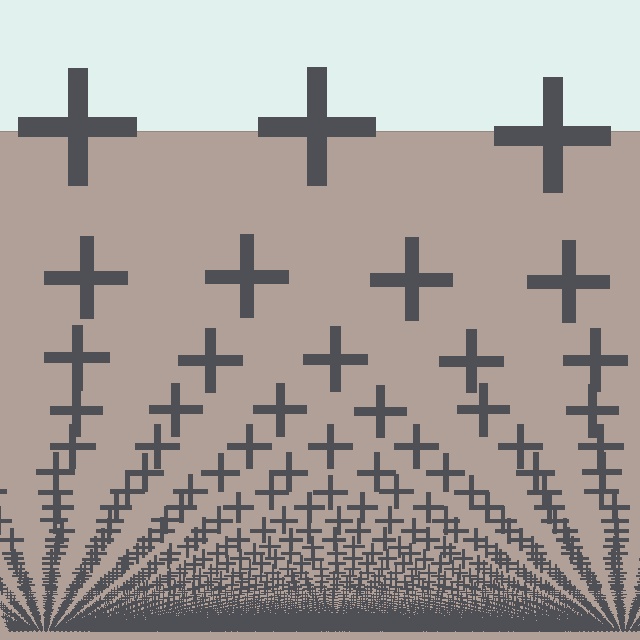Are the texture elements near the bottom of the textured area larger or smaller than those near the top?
Smaller. The gradient is inverted — elements near the bottom are smaller and denser.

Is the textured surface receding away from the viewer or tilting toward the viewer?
The surface appears to tilt toward the viewer. Texture elements get larger and sparser toward the top.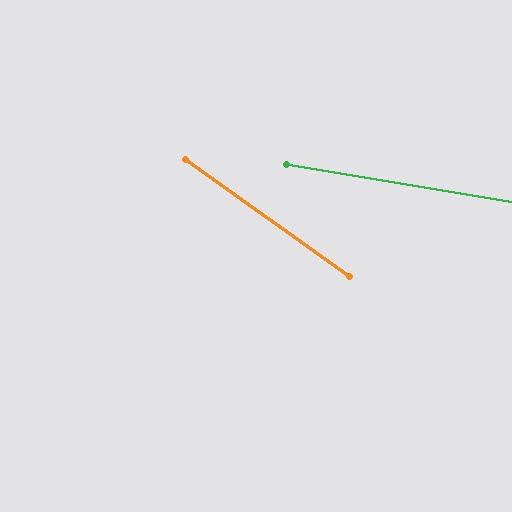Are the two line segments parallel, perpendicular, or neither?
Neither parallel nor perpendicular — they differ by about 26°.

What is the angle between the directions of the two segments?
Approximately 26 degrees.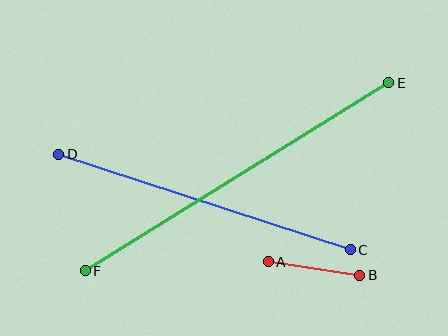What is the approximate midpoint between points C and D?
The midpoint is at approximately (204, 202) pixels.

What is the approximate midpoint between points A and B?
The midpoint is at approximately (314, 269) pixels.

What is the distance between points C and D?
The distance is approximately 307 pixels.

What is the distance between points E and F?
The distance is approximately 357 pixels.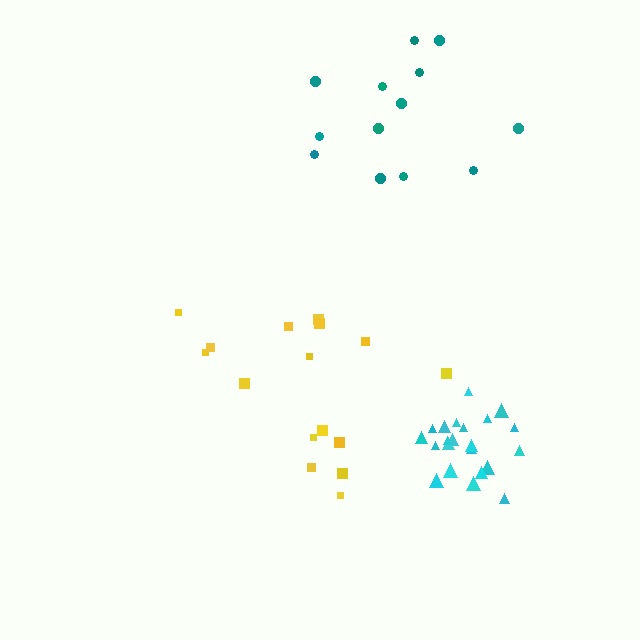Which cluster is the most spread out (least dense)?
Yellow.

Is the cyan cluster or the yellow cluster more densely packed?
Cyan.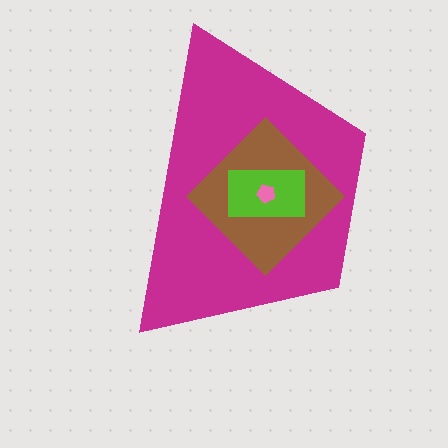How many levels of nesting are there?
4.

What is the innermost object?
The pink pentagon.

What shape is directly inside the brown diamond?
The lime rectangle.